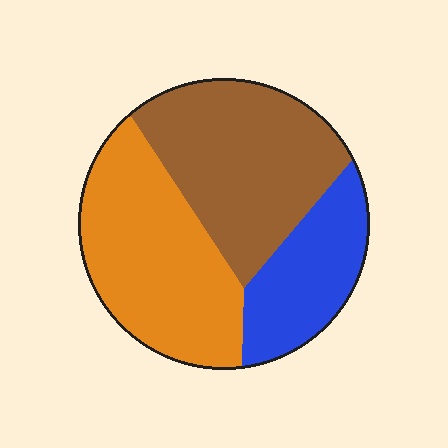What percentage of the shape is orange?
Orange takes up between a third and a half of the shape.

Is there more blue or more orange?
Orange.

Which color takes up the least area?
Blue, at roughly 20%.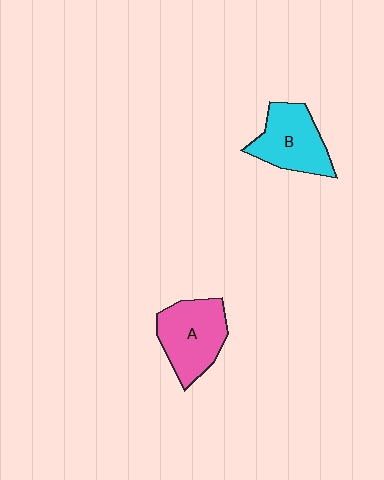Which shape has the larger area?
Shape A (pink).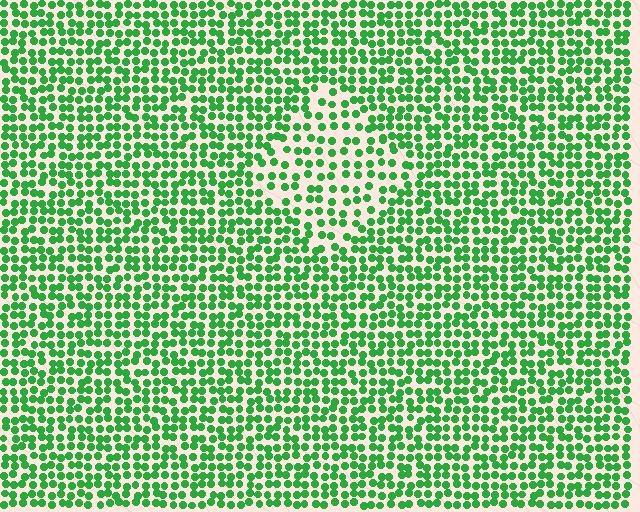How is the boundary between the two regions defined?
The boundary is defined by a change in element density (approximately 1.7x ratio). All elements are the same color, size, and shape.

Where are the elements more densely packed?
The elements are more densely packed outside the diamond boundary.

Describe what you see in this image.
The image contains small green elements arranged at two different densities. A diamond-shaped region is visible where the elements are less densely packed than the surrounding area.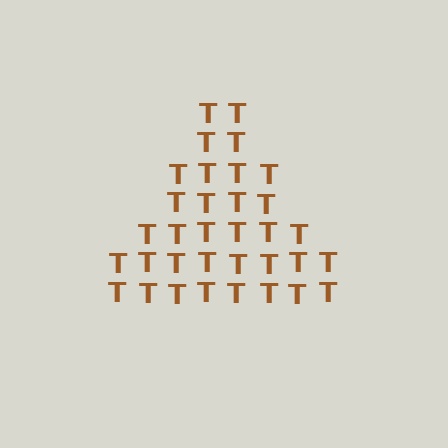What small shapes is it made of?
It is made of small letter T's.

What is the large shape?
The large shape is a triangle.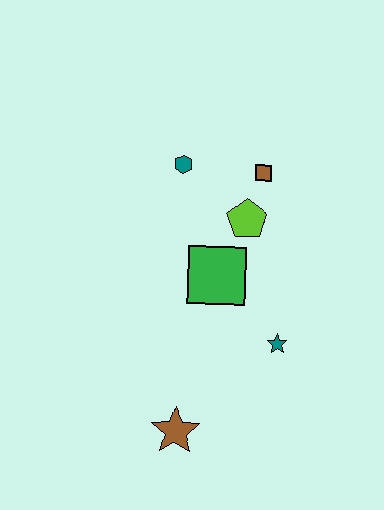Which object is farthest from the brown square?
The brown star is farthest from the brown square.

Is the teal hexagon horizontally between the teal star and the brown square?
No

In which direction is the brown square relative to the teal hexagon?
The brown square is to the right of the teal hexagon.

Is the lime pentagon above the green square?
Yes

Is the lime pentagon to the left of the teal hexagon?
No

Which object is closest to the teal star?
The green square is closest to the teal star.